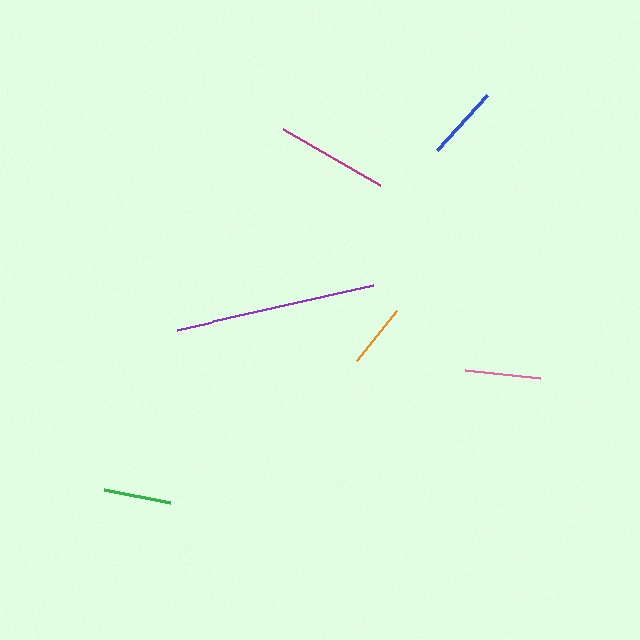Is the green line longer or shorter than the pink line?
The pink line is longer than the green line.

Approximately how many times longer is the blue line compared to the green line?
The blue line is approximately 1.1 times the length of the green line.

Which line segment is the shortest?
The orange line is the shortest at approximately 64 pixels.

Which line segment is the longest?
The purple line is the longest at approximately 202 pixels.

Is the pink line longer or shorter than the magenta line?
The magenta line is longer than the pink line.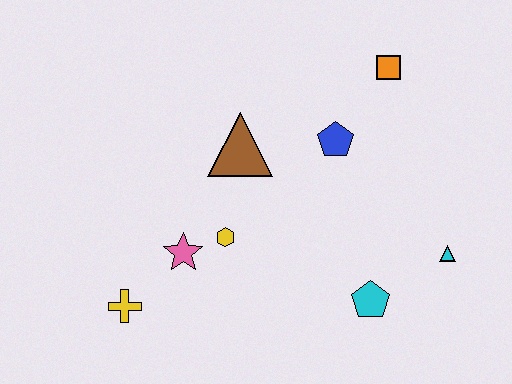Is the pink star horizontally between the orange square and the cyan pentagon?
No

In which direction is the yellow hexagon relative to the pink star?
The yellow hexagon is to the right of the pink star.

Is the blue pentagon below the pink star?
No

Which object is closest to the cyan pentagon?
The cyan triangle is closest to the cyan pentagon.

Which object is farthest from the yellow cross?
The orange square is farthest from the yellow cross.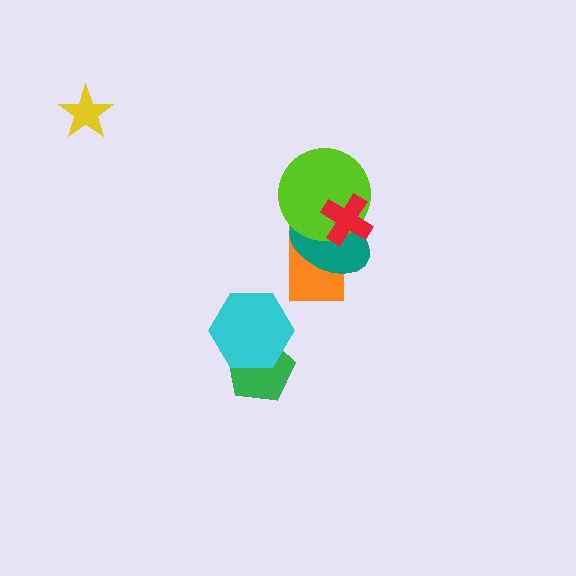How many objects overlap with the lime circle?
3 objects overlap with the lime circle.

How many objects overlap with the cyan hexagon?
1 object overlaps with the cyan hexagon.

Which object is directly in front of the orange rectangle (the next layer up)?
The teal ellipse is directly in front of the orange rectangle.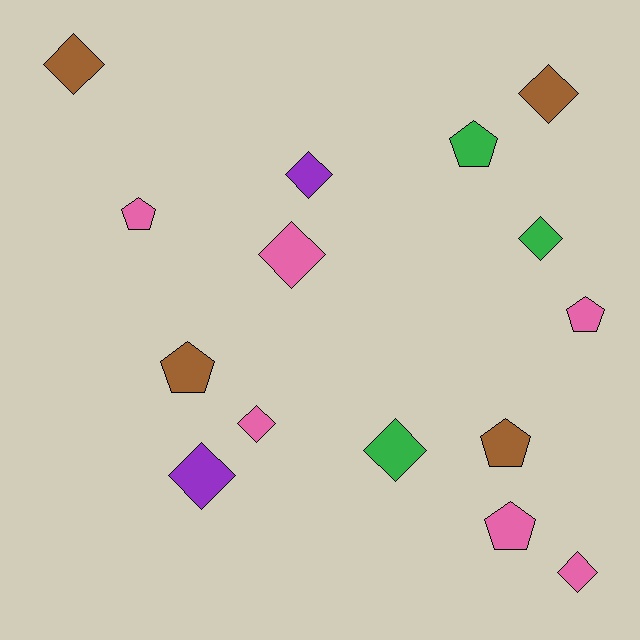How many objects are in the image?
There are 15 objects.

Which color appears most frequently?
Pink, with 6 objects.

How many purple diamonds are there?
There are 2 purple diamonds.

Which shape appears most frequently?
Diamond, with 9 objects.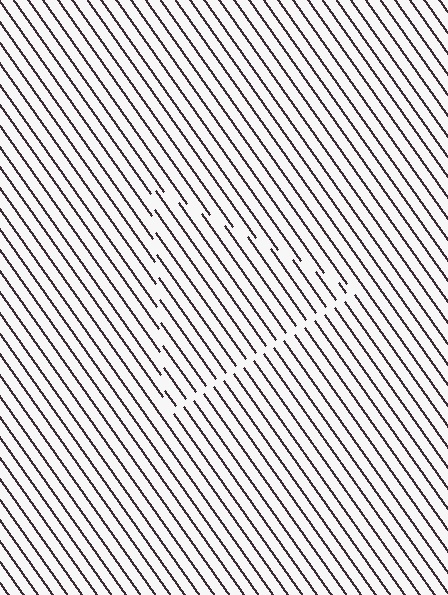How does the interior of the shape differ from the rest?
The interior of the shape contains the same grating, shifted by half a period — the contour is defined by the phase discontinuity where line-ends from the inner and outer gratings abut.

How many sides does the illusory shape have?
3 sides — the line-ends trace a triangle.